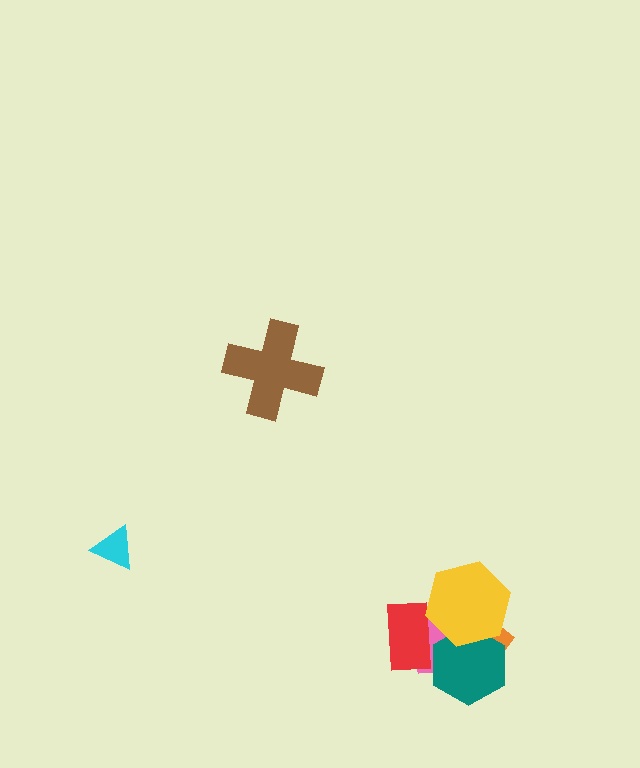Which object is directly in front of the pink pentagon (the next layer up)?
The teal hexagon is directly in front of the pink pentagon.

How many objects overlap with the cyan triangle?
0 objects overlap with the cyan triangle.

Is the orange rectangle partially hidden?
Yes, it is partially covered by another shape.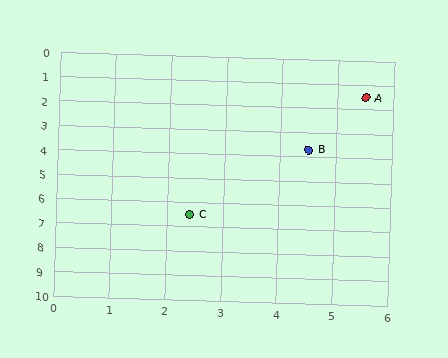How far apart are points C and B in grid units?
Points C and B are about 3.5 grid units apart.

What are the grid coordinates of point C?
Point C is at approximately (2.4, 6.5).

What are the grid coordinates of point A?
Point A is at approximately (5.5, 1.5).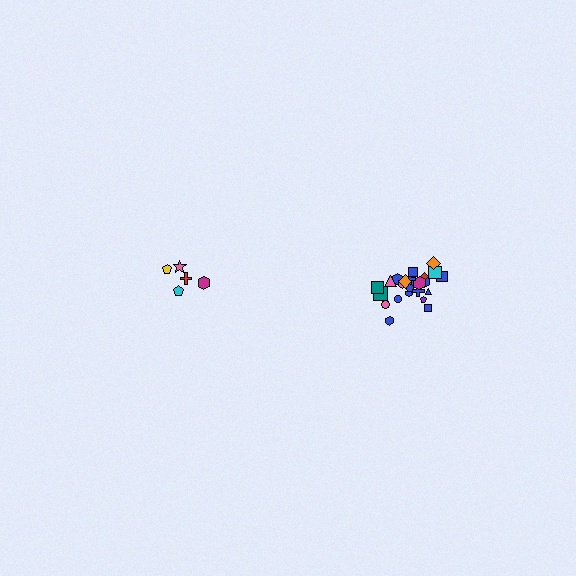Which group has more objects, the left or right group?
The right group.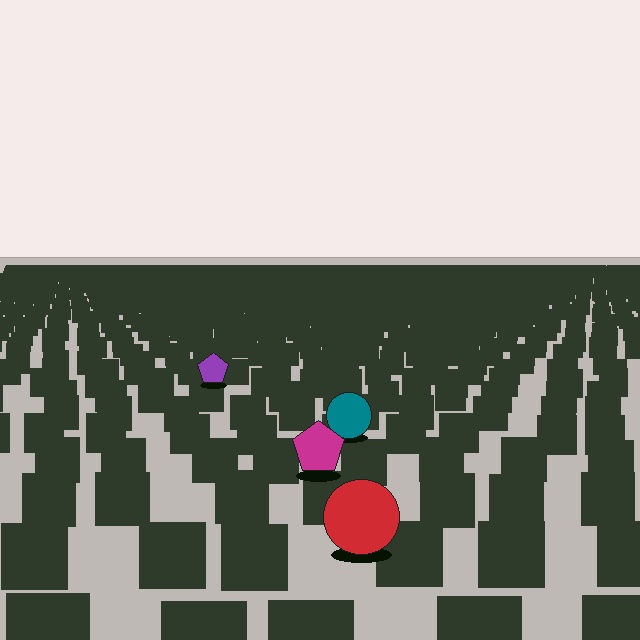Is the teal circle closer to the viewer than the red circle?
No. The red circle is closer — you can tell from the texture gradient: the ground texture is coarser near it.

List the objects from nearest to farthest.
From nearest to farthest: the red circle, the magenta pentagon, the teal circle, the purple pentagon.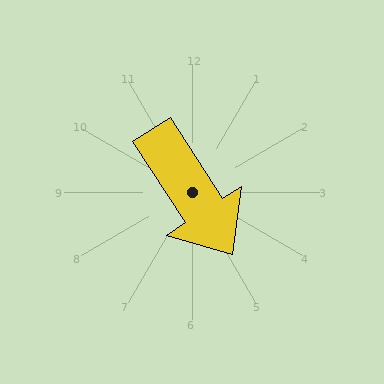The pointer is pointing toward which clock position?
Roughly 5 o'clock.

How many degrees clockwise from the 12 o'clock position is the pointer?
Approximately 147 degrees.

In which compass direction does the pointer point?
Southeast.